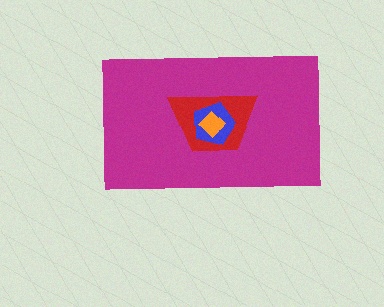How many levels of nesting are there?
4.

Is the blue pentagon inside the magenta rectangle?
Yes.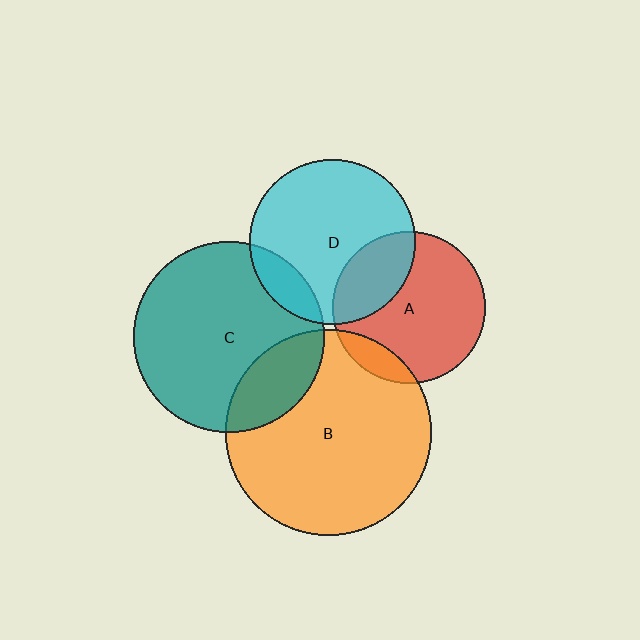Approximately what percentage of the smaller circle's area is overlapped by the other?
Approximately 15%.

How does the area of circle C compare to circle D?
Approximately 1.3 times.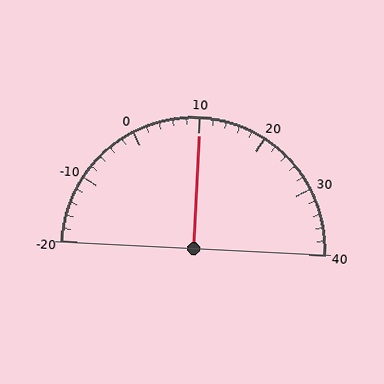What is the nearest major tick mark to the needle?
The nearest major tick mark is 10.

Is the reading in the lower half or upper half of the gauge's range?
The reading is in the upper half of the range (-20 to 40).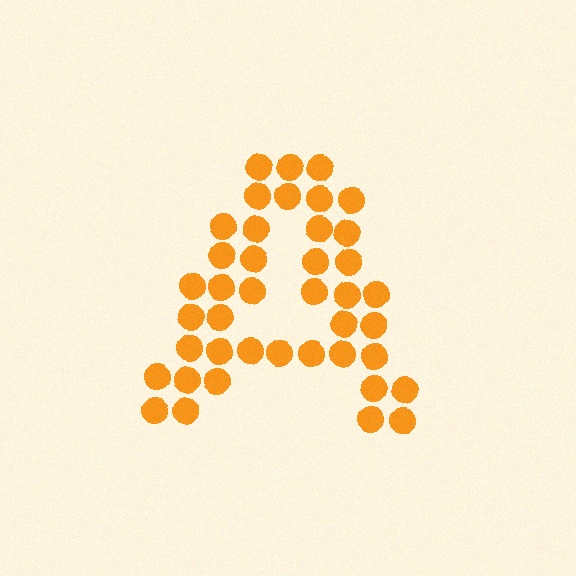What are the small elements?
The small elements are circles.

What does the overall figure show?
The overall figure shows the letter A.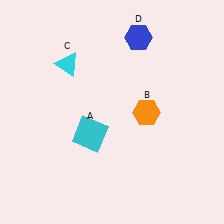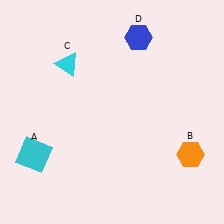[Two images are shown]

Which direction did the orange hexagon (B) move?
The orange hexagon (B) moved right.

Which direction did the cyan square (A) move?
The cyan square (A) moved left.